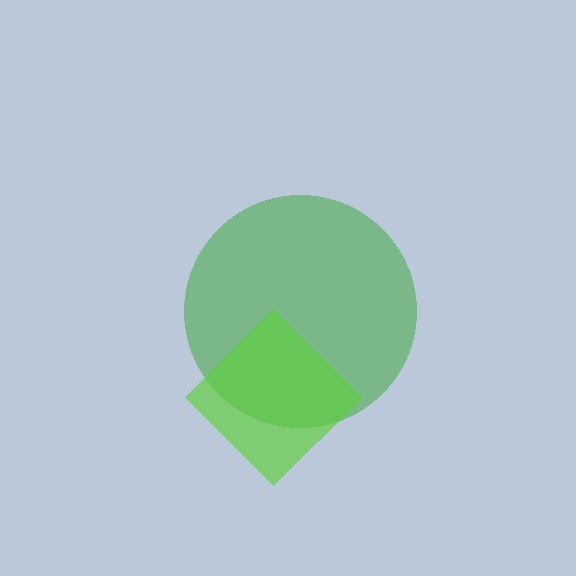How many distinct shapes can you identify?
There are 2 distinct shapes: a green circle, a lime diamond.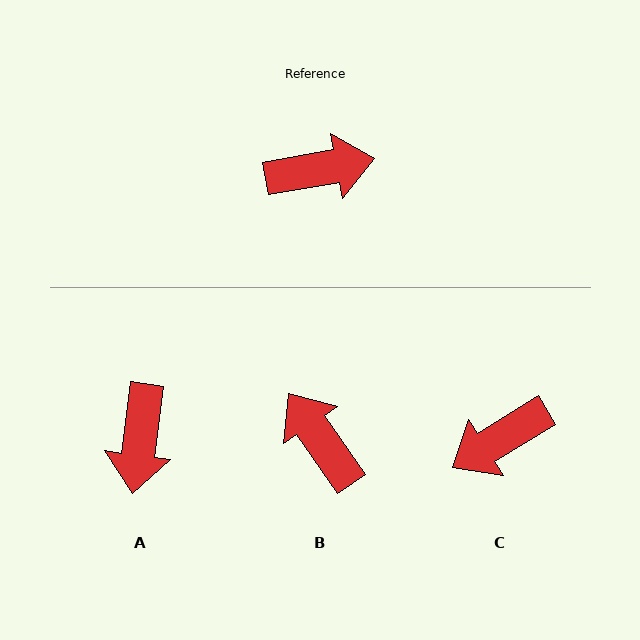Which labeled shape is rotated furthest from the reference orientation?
C, about 159 degrees away.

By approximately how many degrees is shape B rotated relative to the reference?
Approximately 114 degrees counter-clockwise.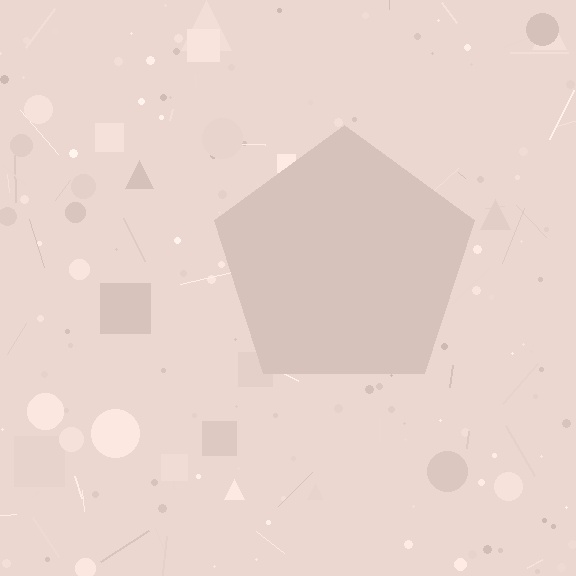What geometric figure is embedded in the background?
A pentagon is embedded in the background.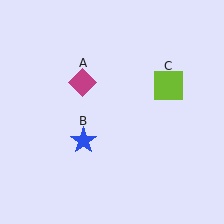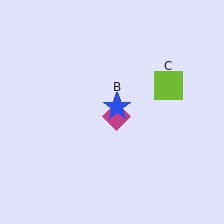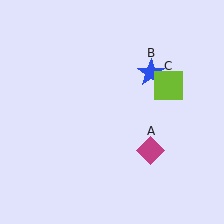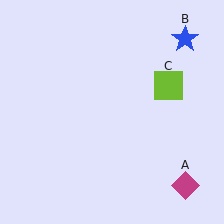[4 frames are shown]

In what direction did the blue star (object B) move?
The blue star (object B) moved up and to the right.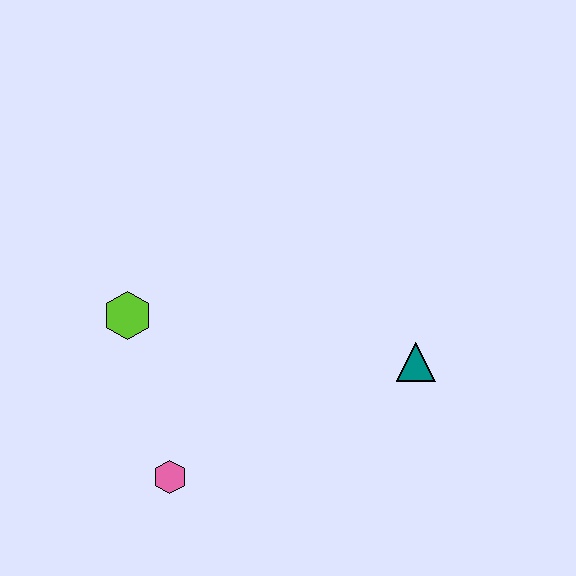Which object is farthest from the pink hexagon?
The teal triangle is farthest from the pink hexagon.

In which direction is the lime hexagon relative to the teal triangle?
The lime hexagon is to the left of the teal triangle.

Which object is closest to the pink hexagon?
The lime hexagon is closest to the pink hexagon.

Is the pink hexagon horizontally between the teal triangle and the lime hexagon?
Yes